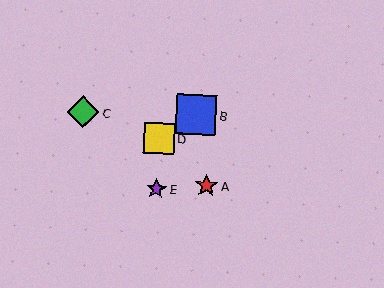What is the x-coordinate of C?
Object C is at x≈83.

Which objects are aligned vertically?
Objects D, E are aligned vertically.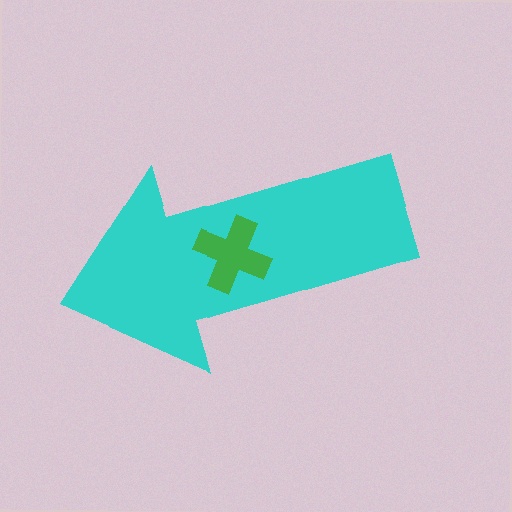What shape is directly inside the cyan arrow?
The green cross.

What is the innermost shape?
The green cross.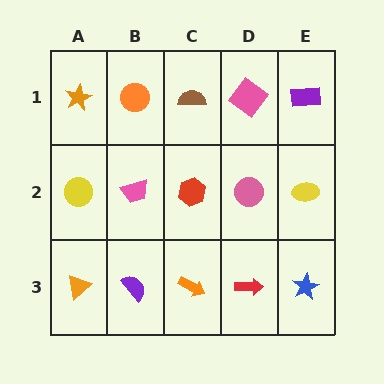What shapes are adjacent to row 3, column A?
A yellow circle (row 2, column A), a purple semicircle (row 3, column B).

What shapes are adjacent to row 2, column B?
An orange circle (row 1, column B), a purple semicircle (row 3, column B), a yellow circle (row 2, column A), a red hexagon (row 2, column C).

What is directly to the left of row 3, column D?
An orange arrow.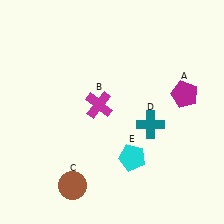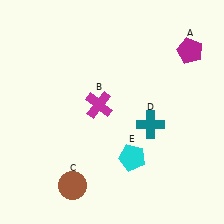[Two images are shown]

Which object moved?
The magenta pentagon (A) moved up.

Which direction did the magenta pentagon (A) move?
The magenta pentagon (A) moved up.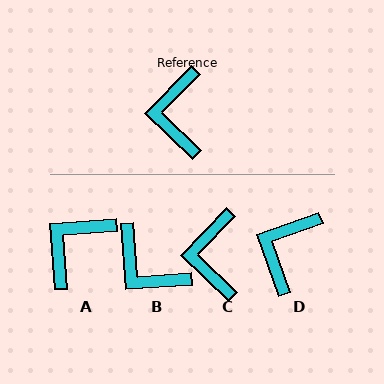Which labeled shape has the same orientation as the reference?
C.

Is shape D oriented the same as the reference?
No, it is off by about 27 degrees.